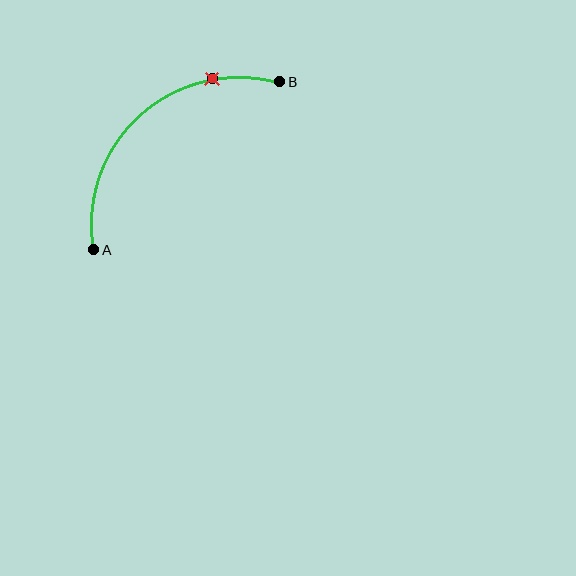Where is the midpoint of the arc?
The arc midpoint is the point on the curve farthest from the straight line joining A and B. It sits above and to the left of that line.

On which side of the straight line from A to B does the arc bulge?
The arc bulges above and to the left of the straight line connecting A and B.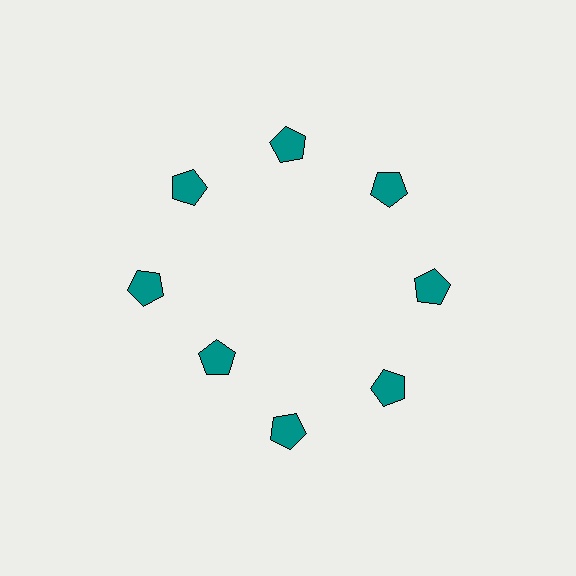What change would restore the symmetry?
The symmetry would be restored by moving it outward, back onto the ring so that all 8 pentagons sit at equal angles and equal distance from the center.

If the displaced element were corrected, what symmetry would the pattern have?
It would have 8-fold rotational symmetry — the pattern would map onto itself every 45 degrees.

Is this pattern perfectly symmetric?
No. The 8 teal pentagons are arranged in a ring, but one element near the 8 o'clock position is pulled inward toward the center, breaking the 8-fold rotational symmetry.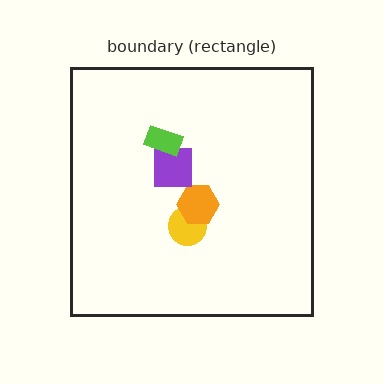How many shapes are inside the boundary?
4 inside, 0 outside.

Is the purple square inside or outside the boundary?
Inside.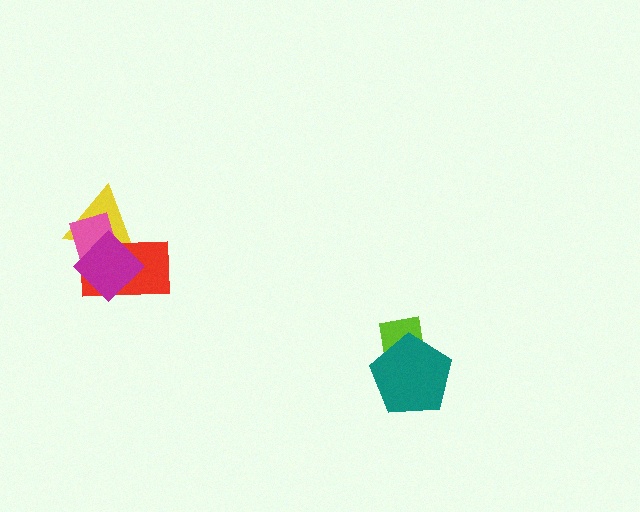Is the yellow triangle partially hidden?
Yes, it is partially covered by another shape.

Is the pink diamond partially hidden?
Yes, it is partially covered by another shape.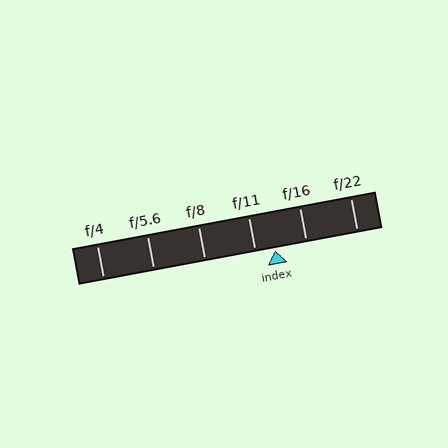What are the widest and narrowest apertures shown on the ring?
The widest aperture shown is f/4 and the narrowest is f/22.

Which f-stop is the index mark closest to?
The index mark is closest to f/11.